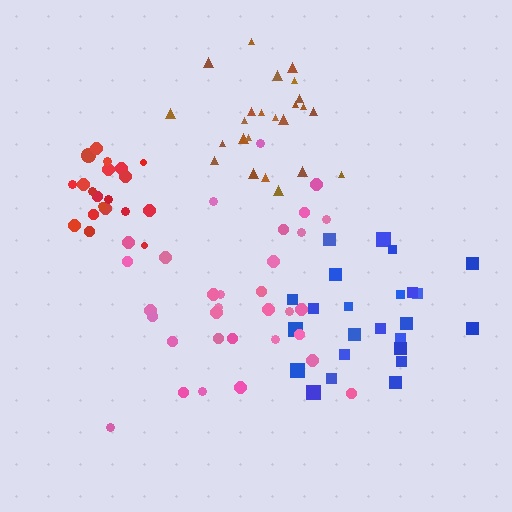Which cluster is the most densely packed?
Red.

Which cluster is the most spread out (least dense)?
Pink.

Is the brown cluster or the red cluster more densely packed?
Red.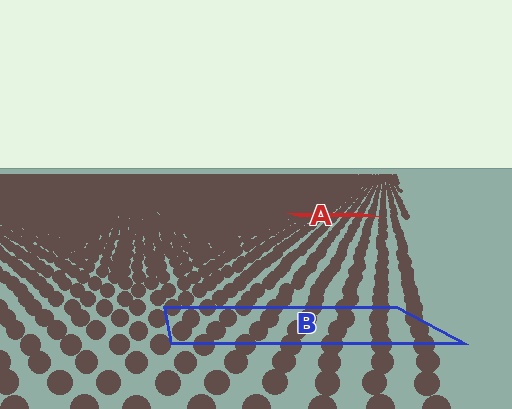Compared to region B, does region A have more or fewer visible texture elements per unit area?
Region A has more texture elements per unit area — they are packed more densely because it is farther away.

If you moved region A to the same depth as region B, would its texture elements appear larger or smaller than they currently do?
They would appear larger. At a closer depth, the same texture elements are projected at a bigger on-screen size.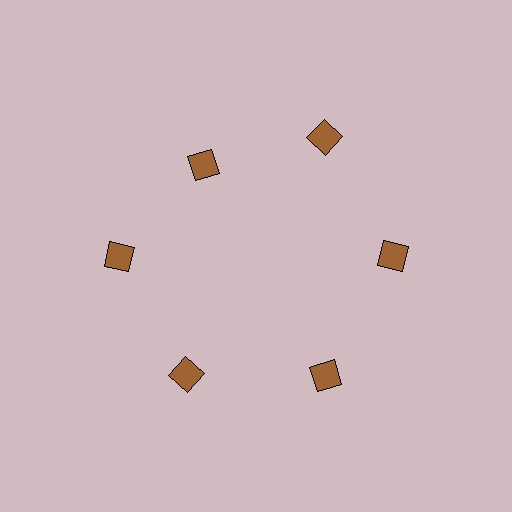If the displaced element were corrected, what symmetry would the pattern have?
It would have 6-fold rotational symmetry — the pattern would map onto itself every 60 degrees.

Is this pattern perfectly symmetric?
No. The 6 brown squares are arranged in a ring, but one element near the 11 o'clock position is pulled inward toward the center, breaking the 6-fold rotational symmetry.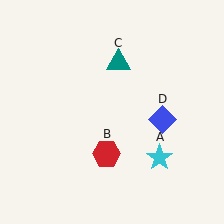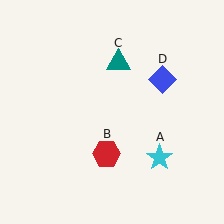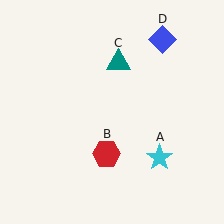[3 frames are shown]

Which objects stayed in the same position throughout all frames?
Cyan star (object A) and red hexagon (object B) and teal triangle (object C) remained stationary.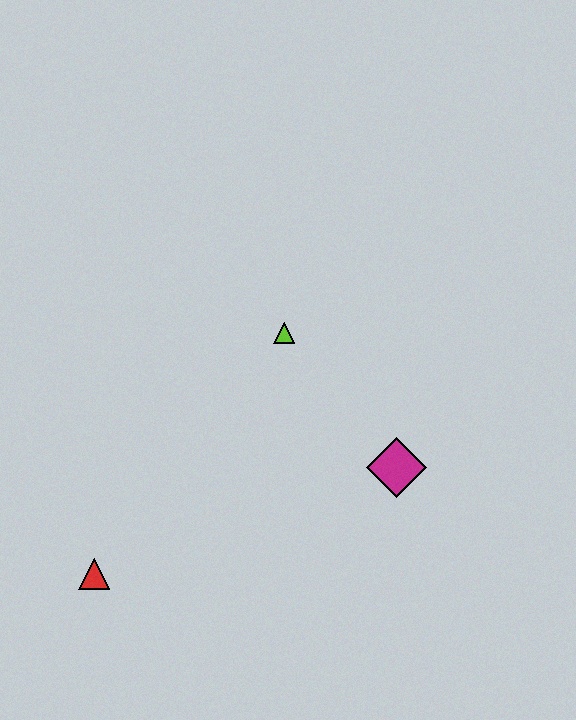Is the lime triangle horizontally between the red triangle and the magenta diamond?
Yes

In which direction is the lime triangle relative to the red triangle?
The lime triangle is above the red triangle.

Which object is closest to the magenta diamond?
The lime triangle is closest to the magenta diamond.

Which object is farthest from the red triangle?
The magenta diamond is farthest from the red triangle.